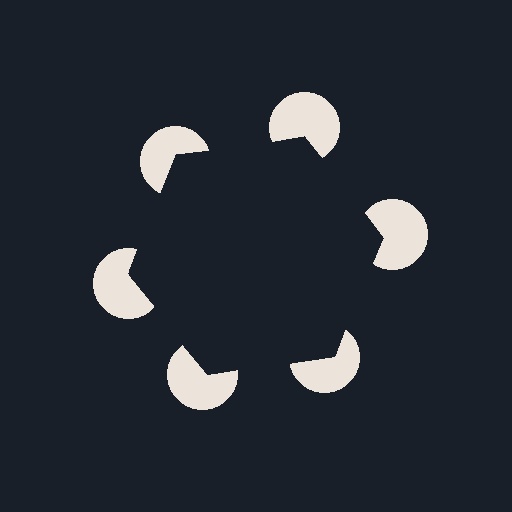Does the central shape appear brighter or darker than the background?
It typically appears slightly darker than the background, even though no actual brightness change is drawn.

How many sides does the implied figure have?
6 sides.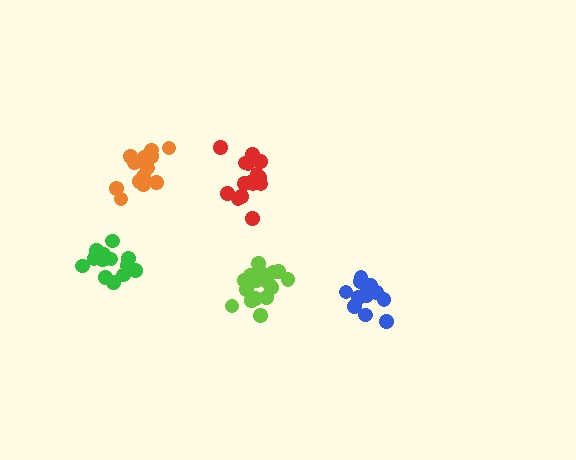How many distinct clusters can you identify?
There are 5 distinct clusters.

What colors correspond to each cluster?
The clusters are colored: green, blue, orange, lime, red.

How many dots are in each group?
Group 1: 14 dots, Group 2: 13 dots, Group 3: 14 dots, Group 4: 17 dots, Group 5: 18 dots (76 total).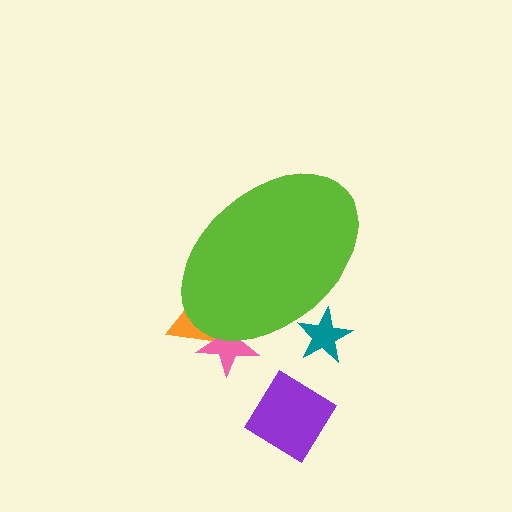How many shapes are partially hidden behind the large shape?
3 shapes are partially hidden.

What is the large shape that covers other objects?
A lime ellipse.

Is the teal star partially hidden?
Yes, the teal star is partially hidden behind the lime ellipse.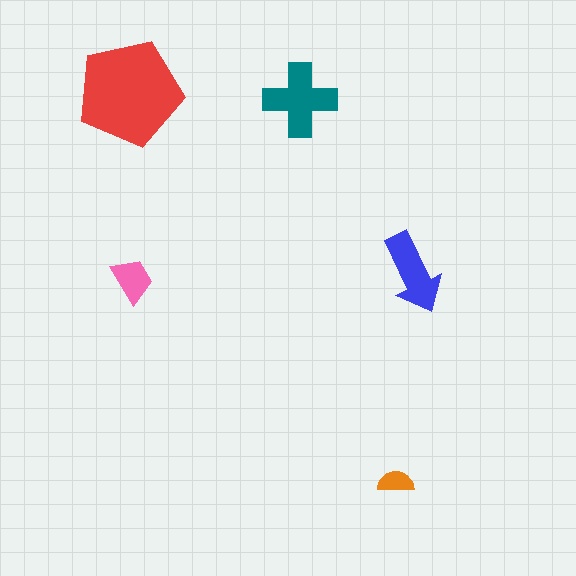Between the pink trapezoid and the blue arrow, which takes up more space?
The blue arrow.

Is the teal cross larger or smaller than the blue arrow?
Larger.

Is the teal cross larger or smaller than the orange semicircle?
Larger.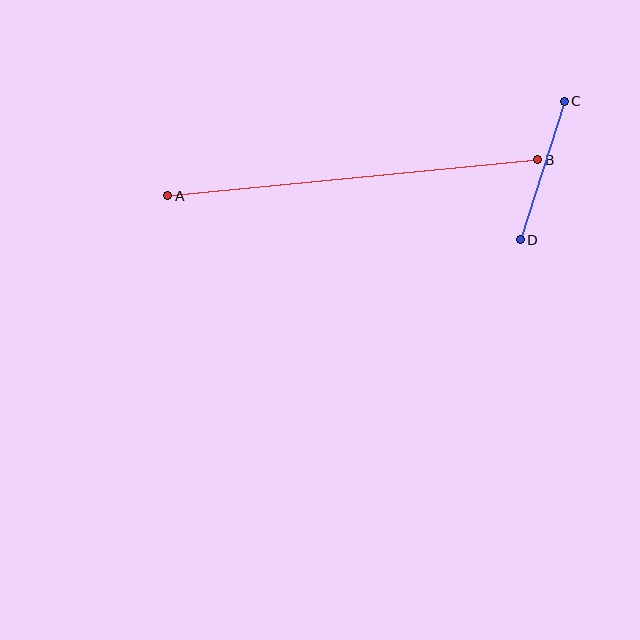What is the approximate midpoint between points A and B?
The midpoint is at approximately (353, 178) pixels.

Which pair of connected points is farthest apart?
Points A and B are farthest apart.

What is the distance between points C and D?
The distance is approximately 145 pixels.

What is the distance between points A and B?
The distance is approximately 372 pixels.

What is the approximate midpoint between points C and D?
The midpoint is at approximately (542, 171) pixels.